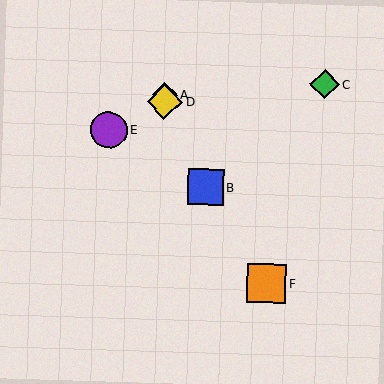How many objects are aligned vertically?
2 objects (A, D) are aligned vertically.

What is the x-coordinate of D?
Object D is at x≈165.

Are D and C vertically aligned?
No, D is at x≈165 and C is at x≈325.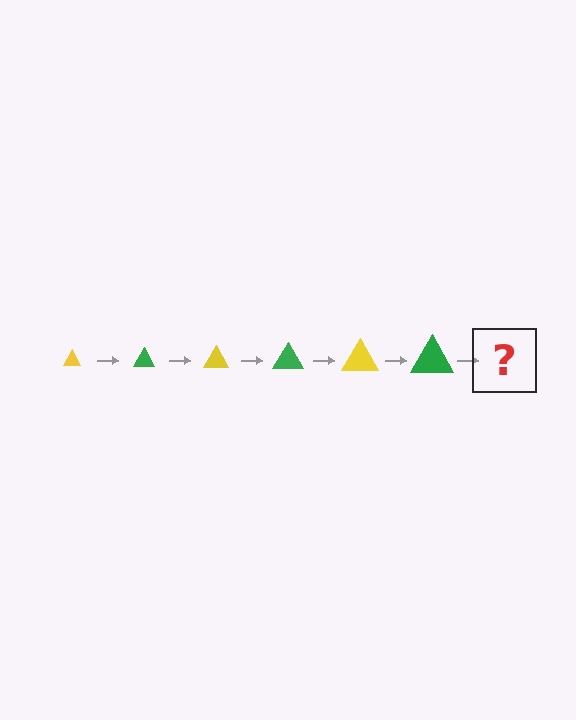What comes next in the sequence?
The next element should be a yellow triangle, larger than the previous one.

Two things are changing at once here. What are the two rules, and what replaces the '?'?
The two rules are that the triangle grows larger each step and the color cycles through yellow and green. The '?' should be a yellow triangle, larger than the previous one.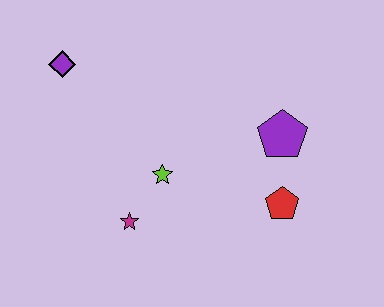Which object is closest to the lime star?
The magenta star is closest to the lime star.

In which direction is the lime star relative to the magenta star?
The lime star is above the magenta star.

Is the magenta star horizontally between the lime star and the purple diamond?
Yes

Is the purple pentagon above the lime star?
Yes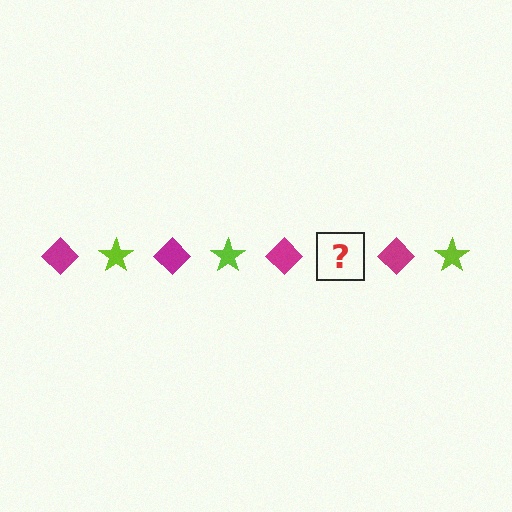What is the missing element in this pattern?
The missing element is a lime star.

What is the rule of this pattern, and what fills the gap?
The rule is that the pattern alternates between magenta diamond and lime star. The gap should be filled with a lime star.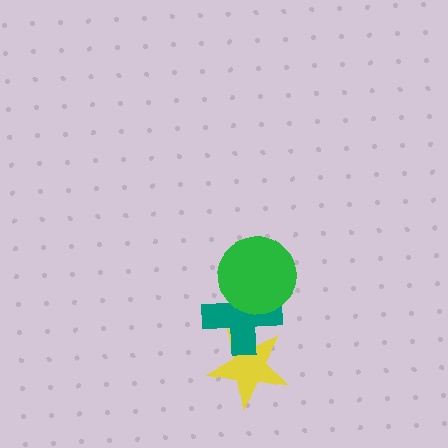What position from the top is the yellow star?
The yellow star is 3rd from the top.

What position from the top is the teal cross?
The teal cross is 2nd from the top.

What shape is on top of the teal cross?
The green circle is on top of the teal cross.